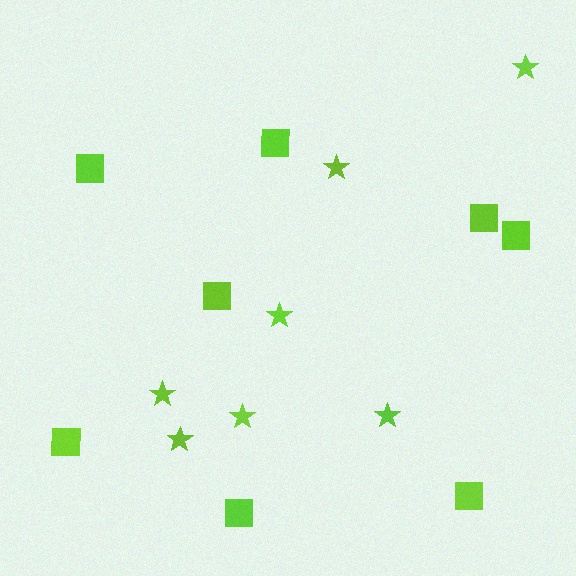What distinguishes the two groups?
There are 2 groups: one group of squares (8) and one group of stars (7).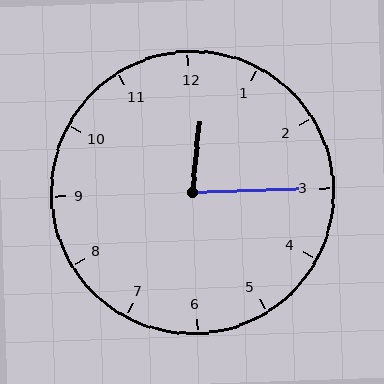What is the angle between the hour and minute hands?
Approximately 82 degrees.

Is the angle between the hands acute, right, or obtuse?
It is acute.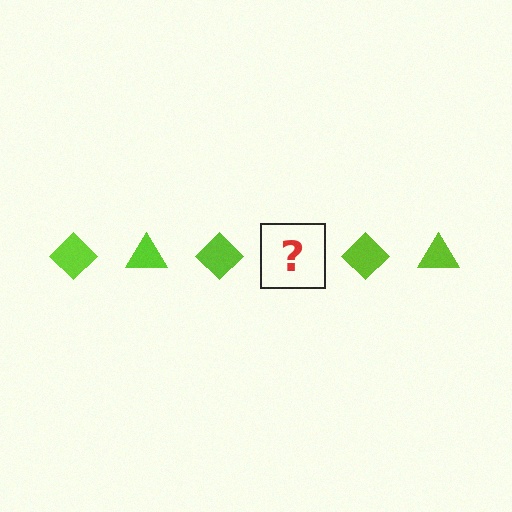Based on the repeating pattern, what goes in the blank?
The blank should be a lime triangle.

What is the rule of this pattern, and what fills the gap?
The rule is that the pattern cycles through diamond, triangle shapes in lime. The gap should be filled with a lime triangle.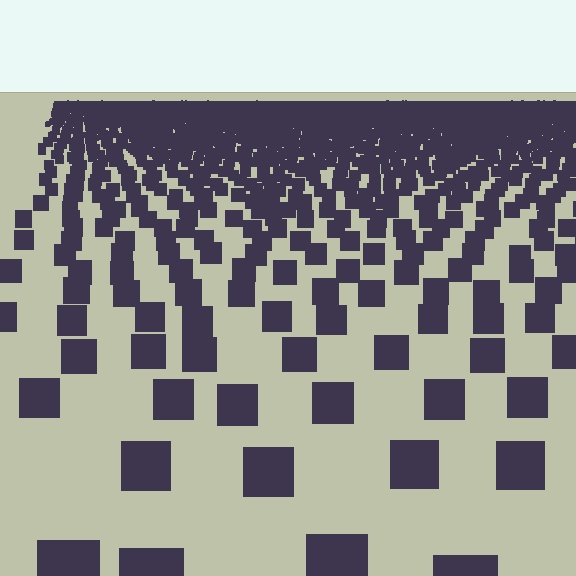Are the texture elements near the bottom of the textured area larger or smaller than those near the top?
Larger. Near the bottom, elements are closer to the viewer and appear at a bigger on-screen size.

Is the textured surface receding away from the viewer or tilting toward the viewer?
The surface is receding away from the viewer. Texture elements get smaller and denser toward the top.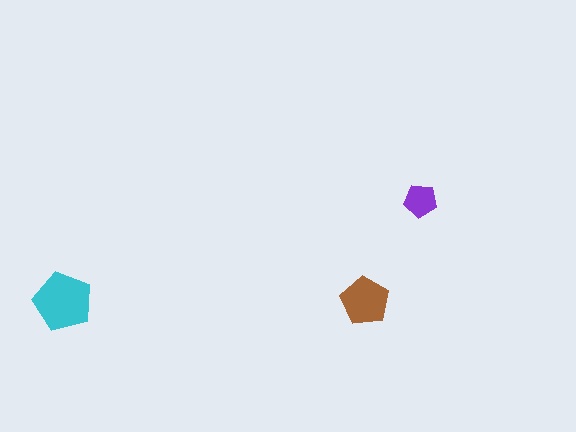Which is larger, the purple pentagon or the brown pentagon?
The brown one.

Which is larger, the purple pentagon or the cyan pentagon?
The cyan one.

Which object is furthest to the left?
The cyan pentagon is leftmost.